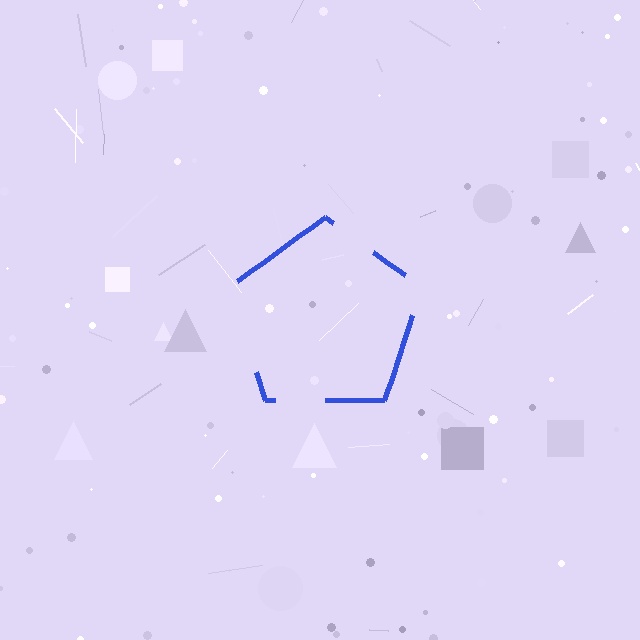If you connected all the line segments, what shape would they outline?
They would outline a pentagon.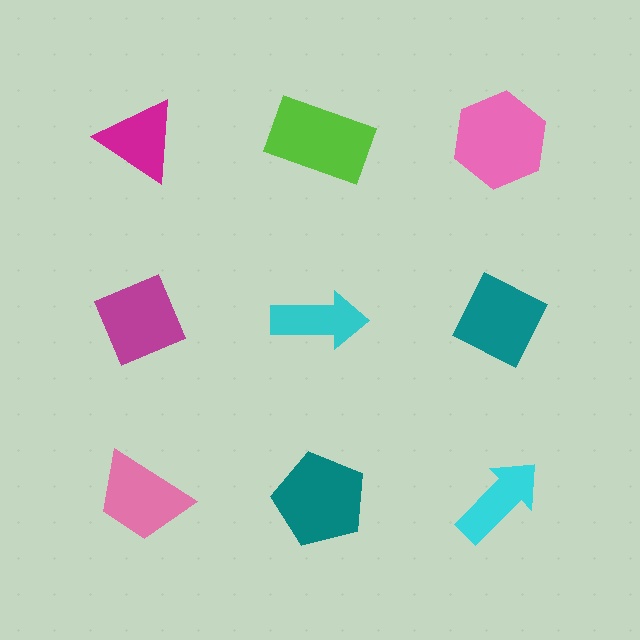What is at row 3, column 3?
A cyan arrow.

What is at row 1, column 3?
A pink hexagon.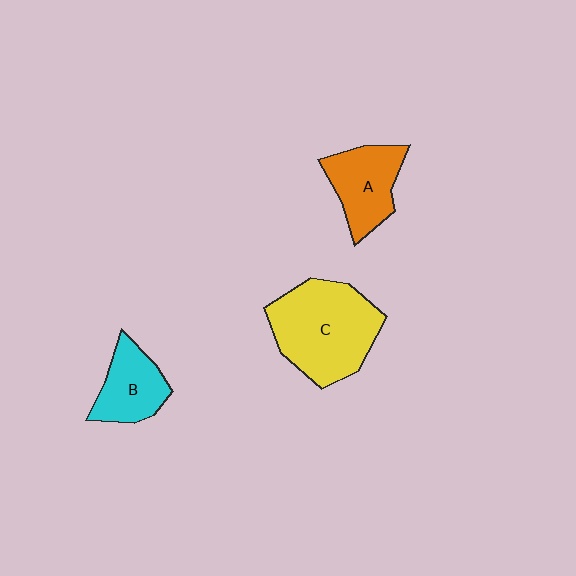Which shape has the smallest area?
Shape B (cyan).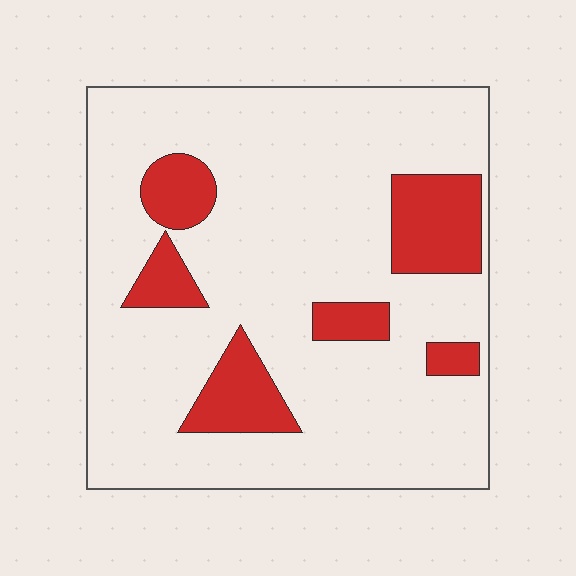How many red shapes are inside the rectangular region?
6.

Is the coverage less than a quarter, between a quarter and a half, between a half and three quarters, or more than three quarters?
Less than a quarter.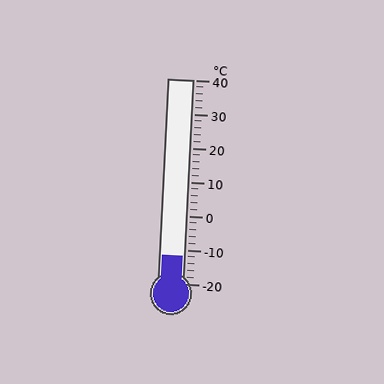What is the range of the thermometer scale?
The thermometer scale ranges from -20°C to 40°C.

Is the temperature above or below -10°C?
The temperature is below -10°C.